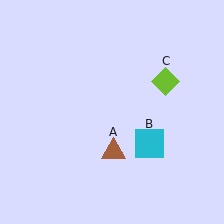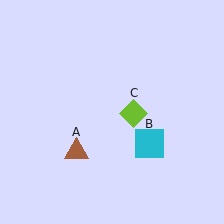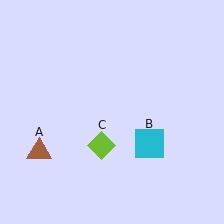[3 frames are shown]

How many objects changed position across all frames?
2 objects changed position: brown triangle (object A), lime diamond (object C).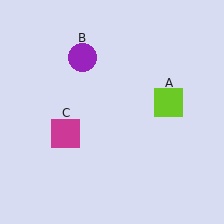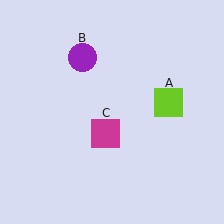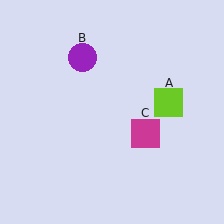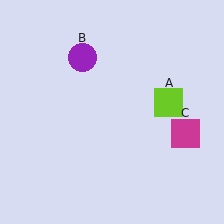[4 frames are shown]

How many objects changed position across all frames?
1 object changed position: magenta square (object C).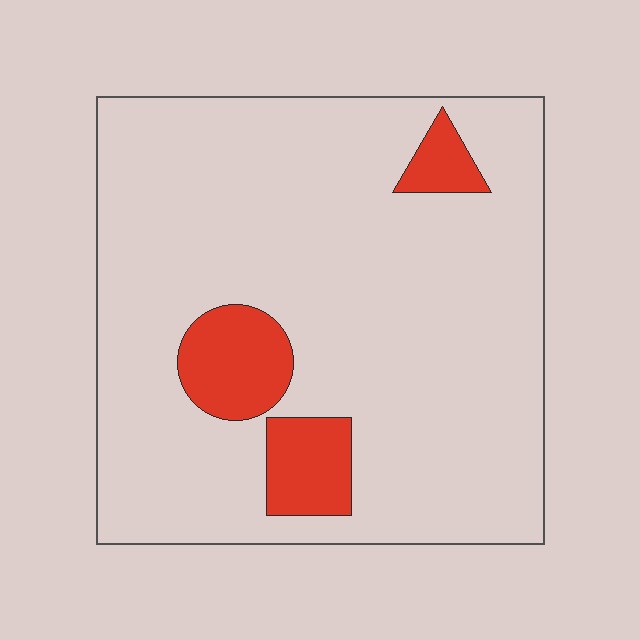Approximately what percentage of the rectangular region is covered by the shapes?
Approximately 10%.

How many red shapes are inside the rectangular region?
3.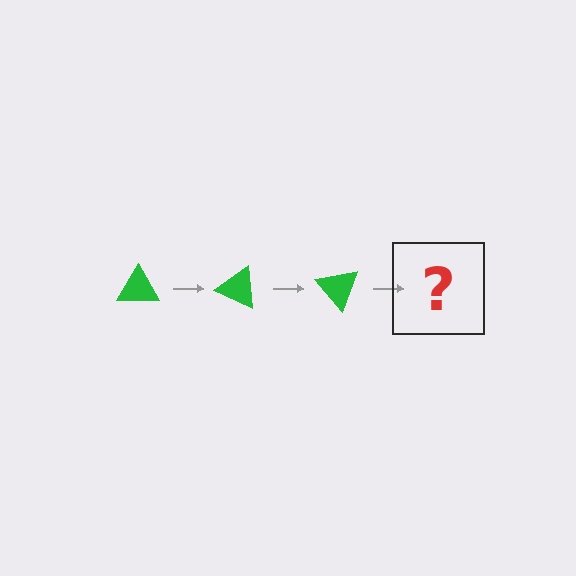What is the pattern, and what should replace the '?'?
The pattern is that the triangle rotates 25 degrees each step. The '?' should be a green triangle rotated 75 degrees.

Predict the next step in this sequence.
The next step is a green triangle rotated 75 degrees.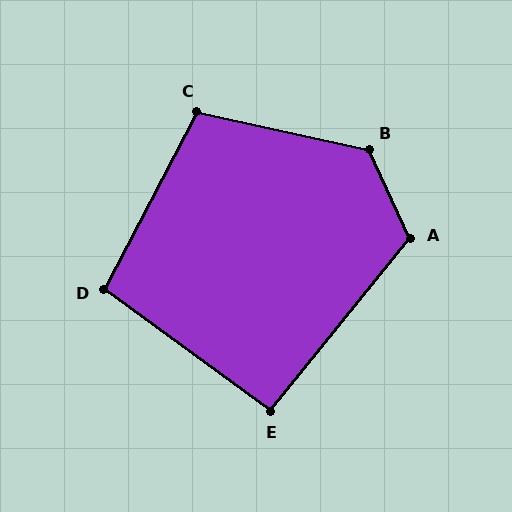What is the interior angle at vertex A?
Approximately 116 degrees (obtuse).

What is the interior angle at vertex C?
Approximately 106 degrees (obtuse).